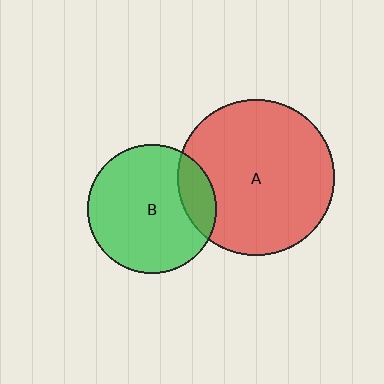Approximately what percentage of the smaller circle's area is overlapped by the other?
Approximately 15%.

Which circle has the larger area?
Circle A (red).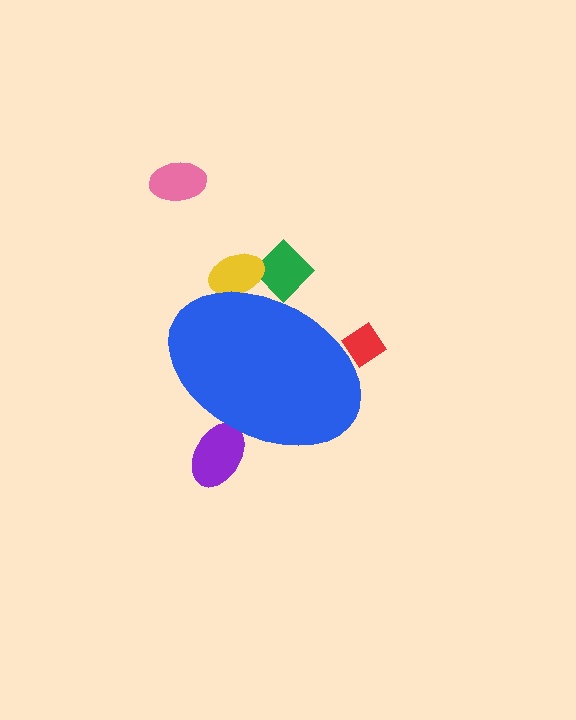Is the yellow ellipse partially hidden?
Yes, the yellow ellipse is partially hidden behind the blue ellipse.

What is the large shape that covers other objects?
A blue ellipse.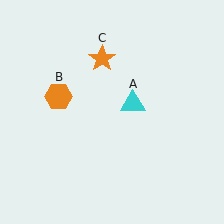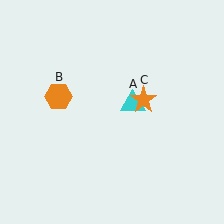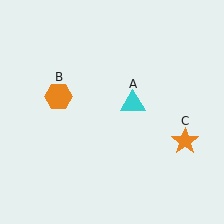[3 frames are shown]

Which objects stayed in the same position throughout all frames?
Cyan triangle (object A) and orange hexagon (object B) remained stationary.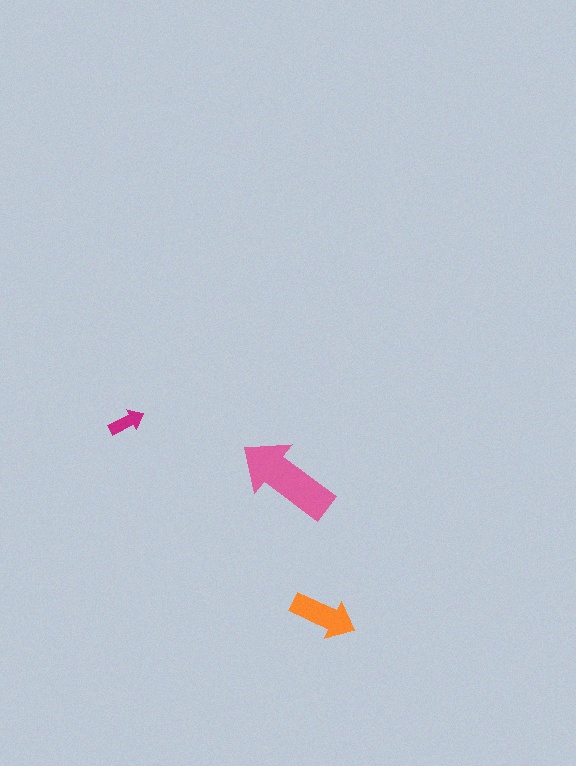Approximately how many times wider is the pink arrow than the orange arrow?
About 1.5 times wider.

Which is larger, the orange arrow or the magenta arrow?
The orange one.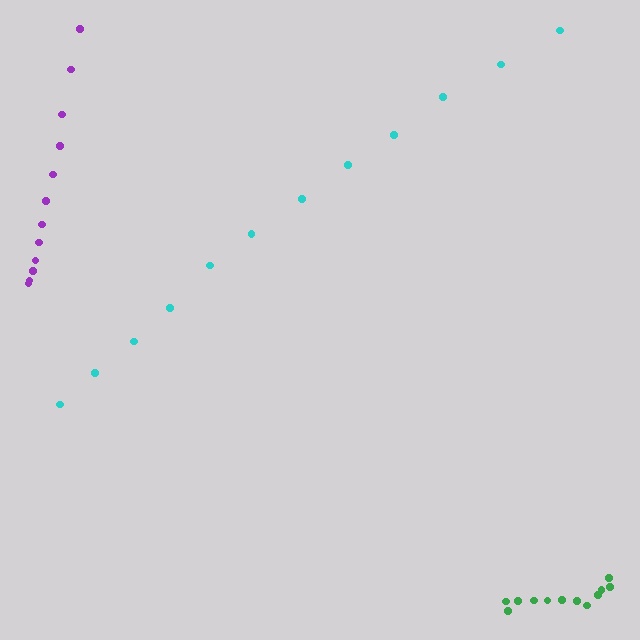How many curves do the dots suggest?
There are 3 distinct paths.